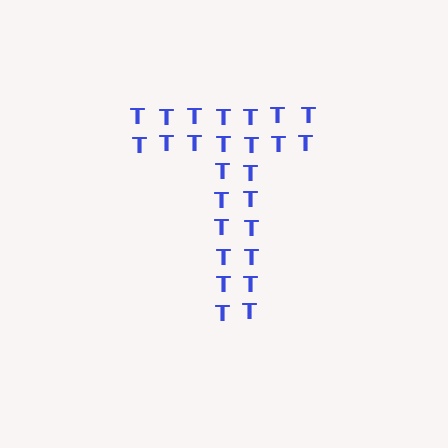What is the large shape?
The large shape is the letter T.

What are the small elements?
The small elements are letter T's.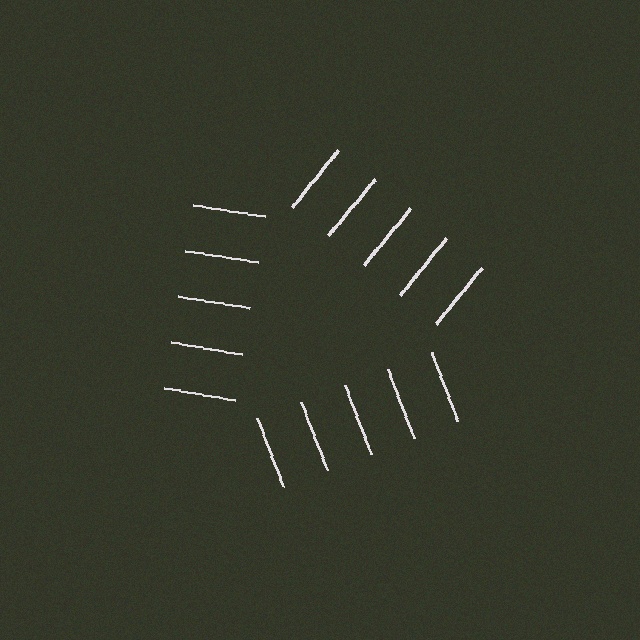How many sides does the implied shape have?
3 sides — the line-ends trace a triangle.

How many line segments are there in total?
15 — 5 along each of the 3 edges.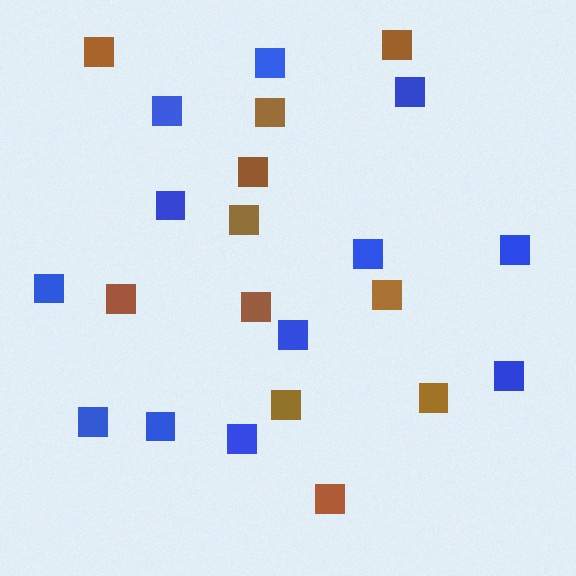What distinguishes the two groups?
There are 2 groups: one group of brown squares (11) and one group of blue squares (12).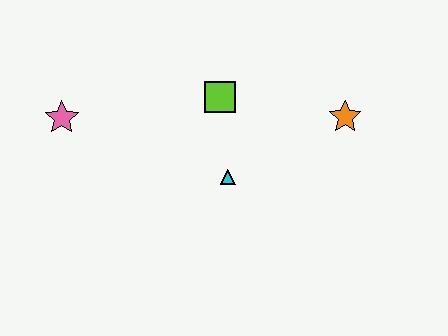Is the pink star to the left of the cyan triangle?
Yes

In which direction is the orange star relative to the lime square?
The orange star is to the right of the lime square.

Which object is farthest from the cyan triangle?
The pink star is farthest from the cyan triangle.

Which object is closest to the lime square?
The cyan triangle is closest to the lime square.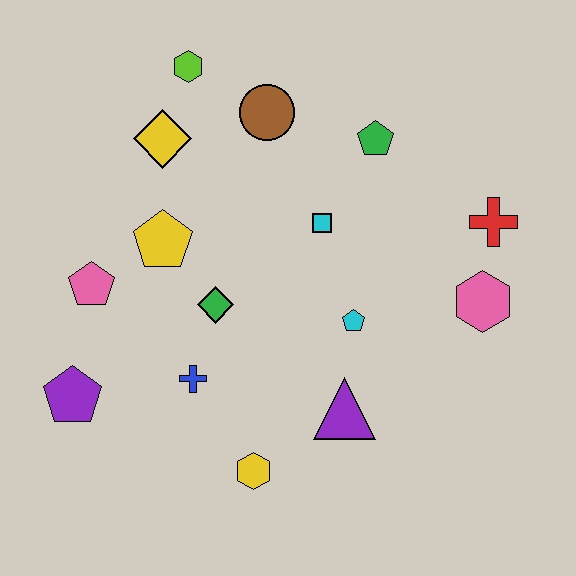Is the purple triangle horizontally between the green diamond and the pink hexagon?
Yes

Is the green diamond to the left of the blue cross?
No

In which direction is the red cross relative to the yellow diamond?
The red cross is to the right of the yellow diamond.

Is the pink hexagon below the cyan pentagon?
No